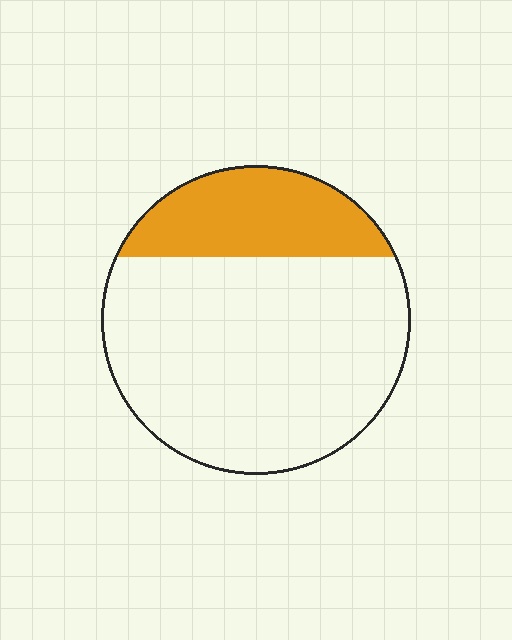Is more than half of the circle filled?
No.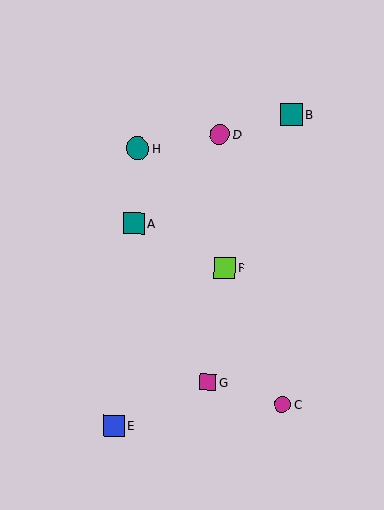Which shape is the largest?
The teal circle (labeled H) is the largest.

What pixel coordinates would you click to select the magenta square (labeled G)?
Click at (208, 382) to select the magenta square G.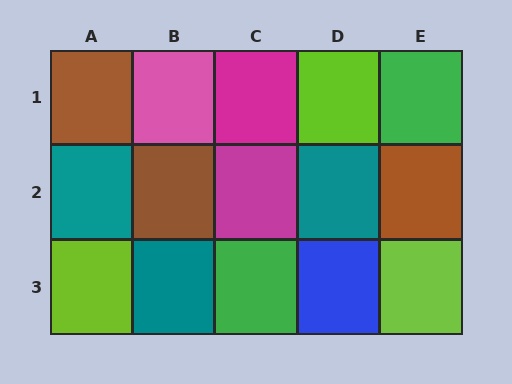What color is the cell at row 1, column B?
Pink.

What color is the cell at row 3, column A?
Lime.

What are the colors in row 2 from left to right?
Teal, brown, magenta, teal, brown.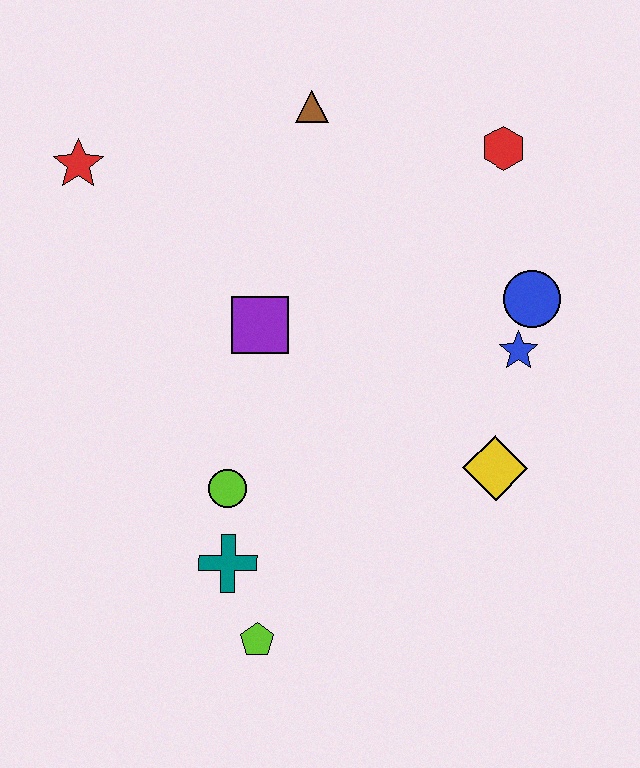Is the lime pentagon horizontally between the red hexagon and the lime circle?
Yes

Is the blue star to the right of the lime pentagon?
Yes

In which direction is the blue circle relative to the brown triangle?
The blue circle is to the right of the brown triangle.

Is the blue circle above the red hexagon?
No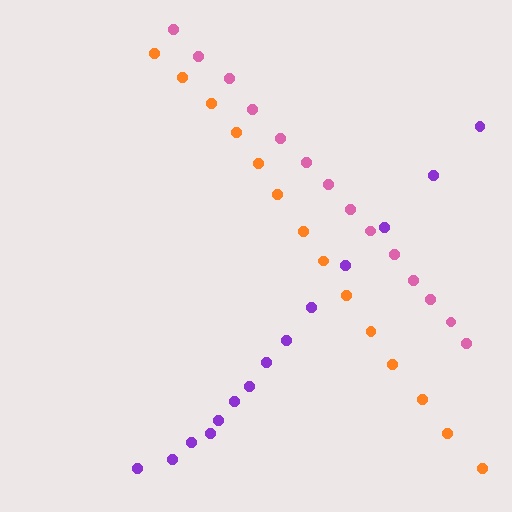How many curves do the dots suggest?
There are 3 distinct paths.